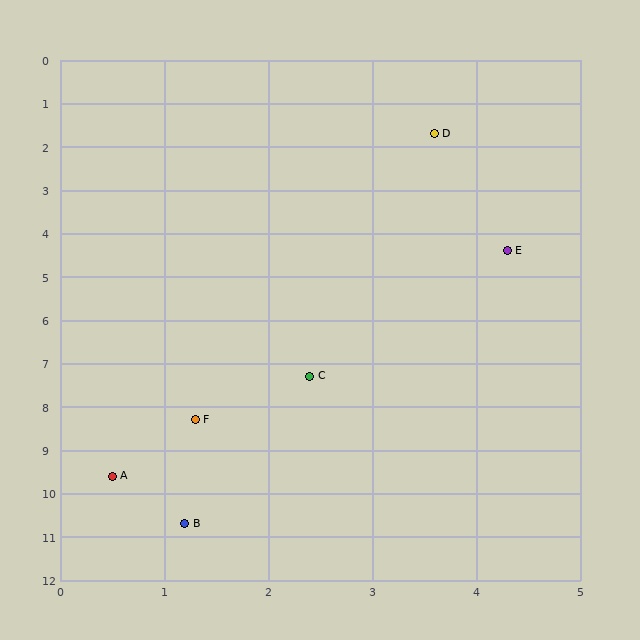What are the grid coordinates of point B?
Point B is at approximately (1.2, 10.7).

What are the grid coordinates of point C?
Point C is at approximately (2.4, 7.3).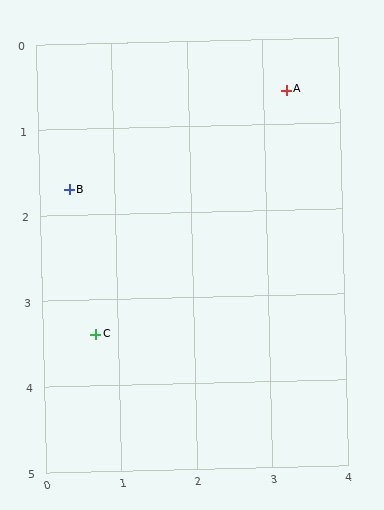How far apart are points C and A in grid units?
Points C and A are about 3.8 grid units apart.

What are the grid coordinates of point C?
Point C is at approximately (0.7, 3.4).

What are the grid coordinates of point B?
Point B is at approximately (0.4, 1.7).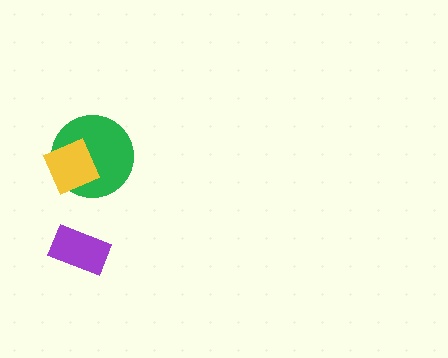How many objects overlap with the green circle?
1 object overlaps with the green circle.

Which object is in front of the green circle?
The yellow diamond is in front of the green circle.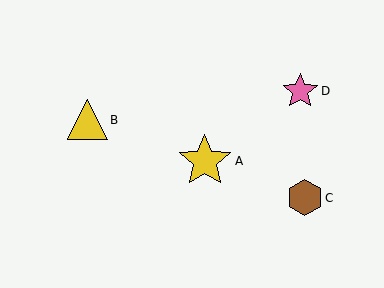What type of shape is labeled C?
Shape C is a brown hexagon.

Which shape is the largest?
The yellow star (labeled A) is the largest.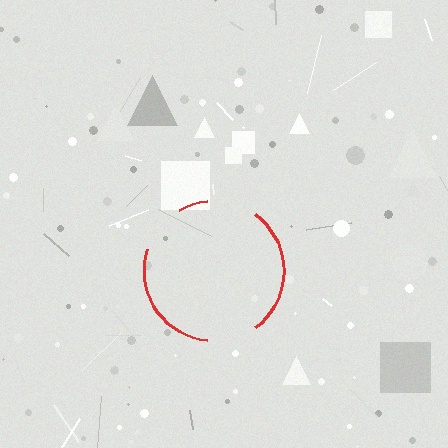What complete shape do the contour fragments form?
The contour fragments form a circle.